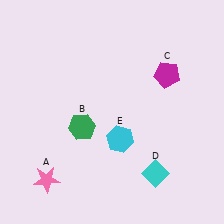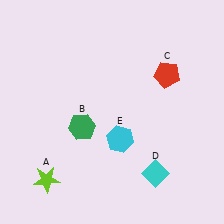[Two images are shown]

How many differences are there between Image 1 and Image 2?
There are 2 differences between the two images.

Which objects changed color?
A changed from pink to lime. C changed from magenta to red.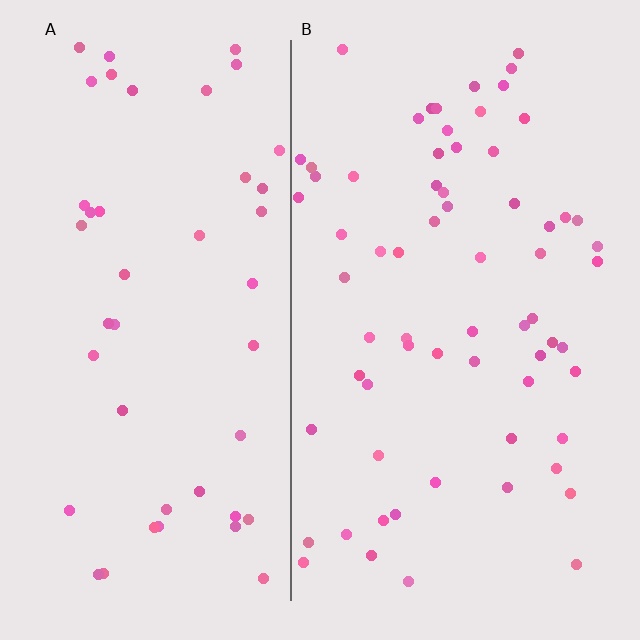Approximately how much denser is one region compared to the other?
Approximately 1.5× — region B over region A.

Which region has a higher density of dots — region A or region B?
B (the right).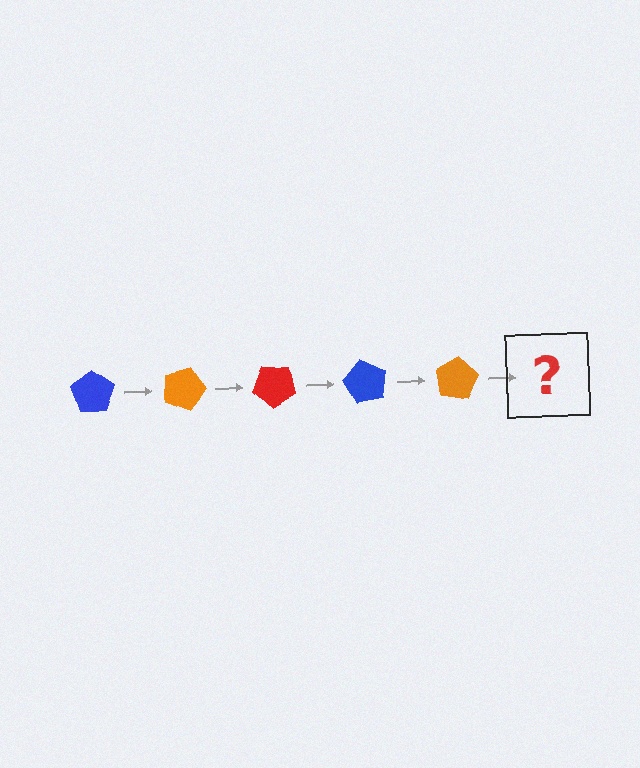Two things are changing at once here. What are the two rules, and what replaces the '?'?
The two rules are that it rotates 20 degrees each step and the color cycles through blue, orange, and red. The '?' should be a red pentagon, rotated 100 degrees from the start.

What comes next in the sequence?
The next element should be a red pentagon, rotated 100 degrees from the start.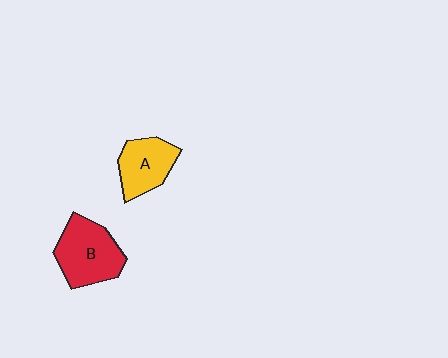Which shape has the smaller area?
Shape A (yellow).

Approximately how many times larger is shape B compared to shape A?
Approximately 1.3 times.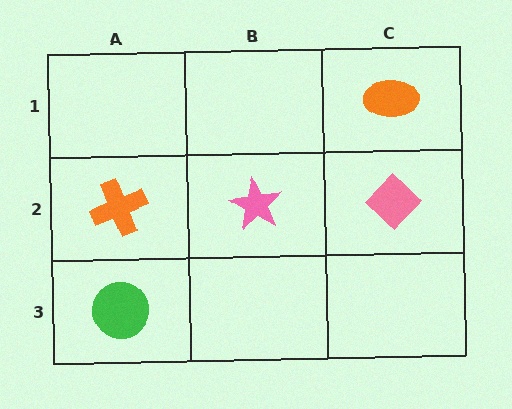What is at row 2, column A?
An orange cross.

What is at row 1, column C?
An orange ellipse.